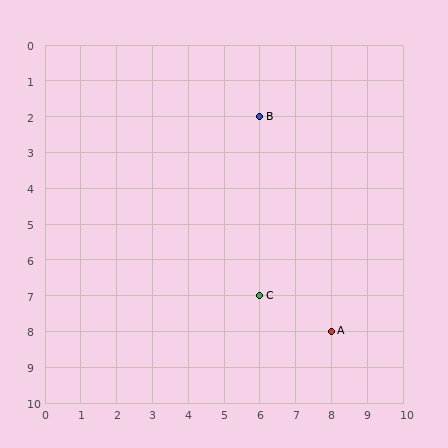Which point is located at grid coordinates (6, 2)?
Point B is at (6, 2).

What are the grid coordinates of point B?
Point B is at grid coordinates (6, 2).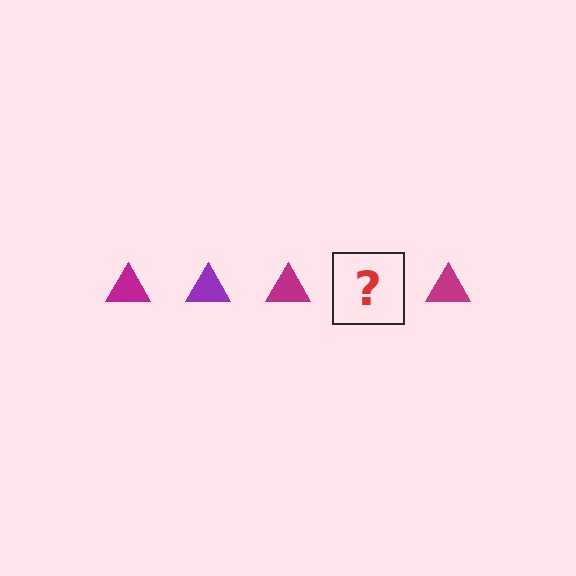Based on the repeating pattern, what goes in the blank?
The blank should be a purple triangle.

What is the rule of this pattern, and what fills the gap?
The rule is that the pattern cycles through magenta, purple triangles. The gap should be filled with a purple triangle.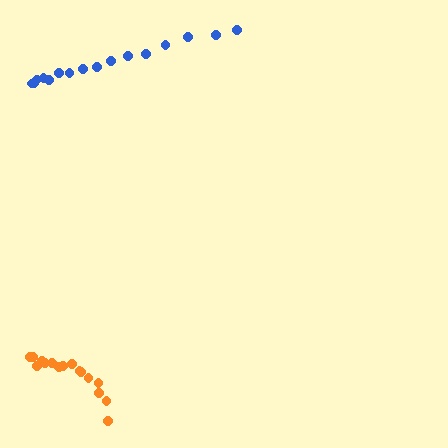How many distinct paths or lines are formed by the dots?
There are 2 distinct paths.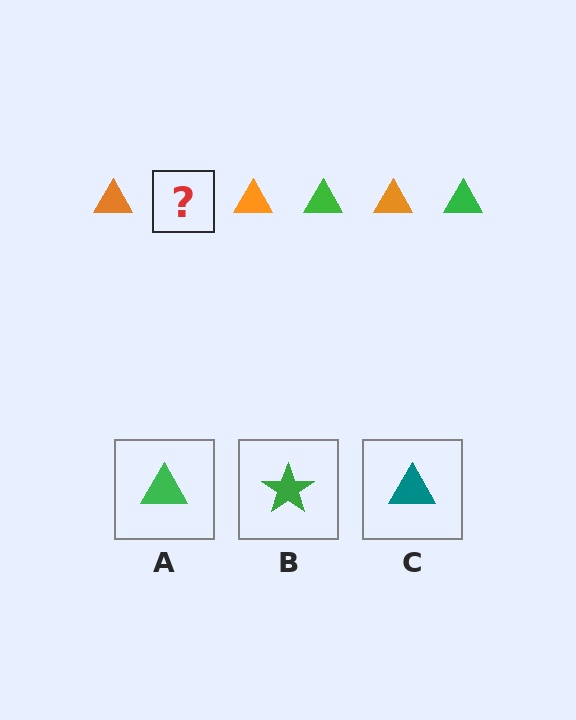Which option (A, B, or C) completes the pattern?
A.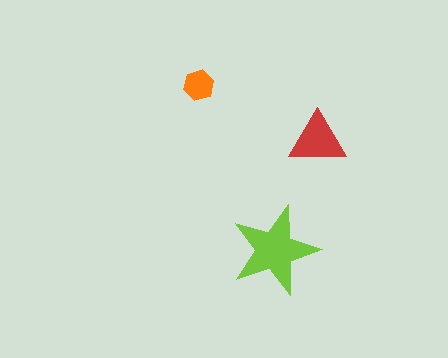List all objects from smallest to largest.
The orange hexagon, the red triangle, the lime star.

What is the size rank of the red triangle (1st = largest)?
2nd.